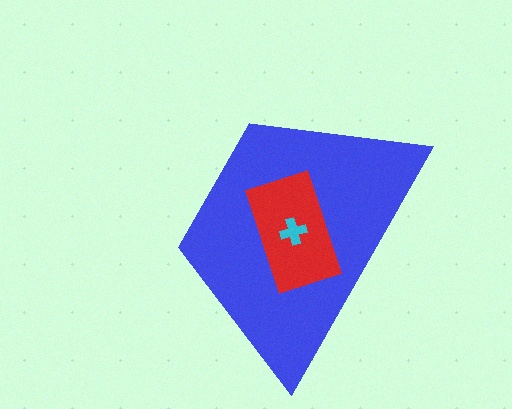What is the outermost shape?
The blue trapezoid.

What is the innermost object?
The cyan cross.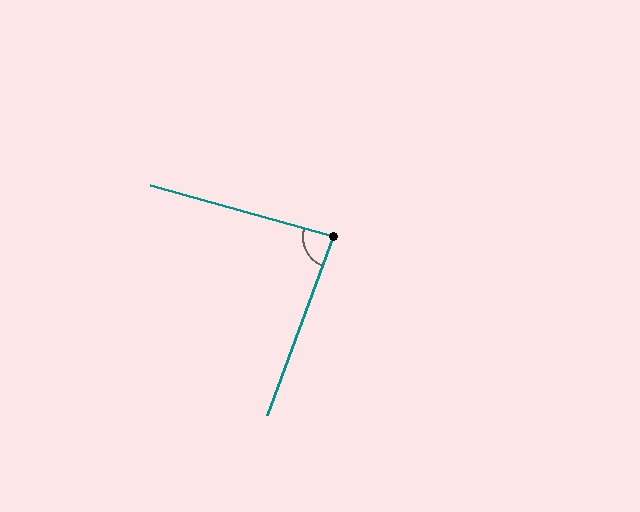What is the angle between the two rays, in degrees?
Approximately 85 degrees.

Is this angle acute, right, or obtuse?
It is approximately a right angle.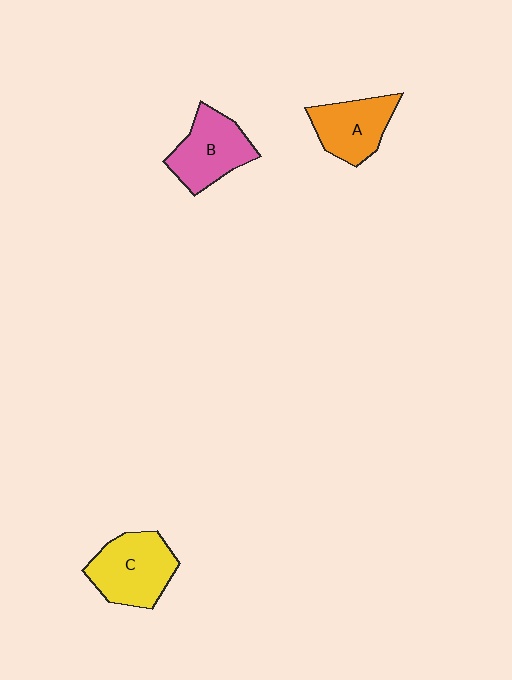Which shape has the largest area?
Shape C (yellow).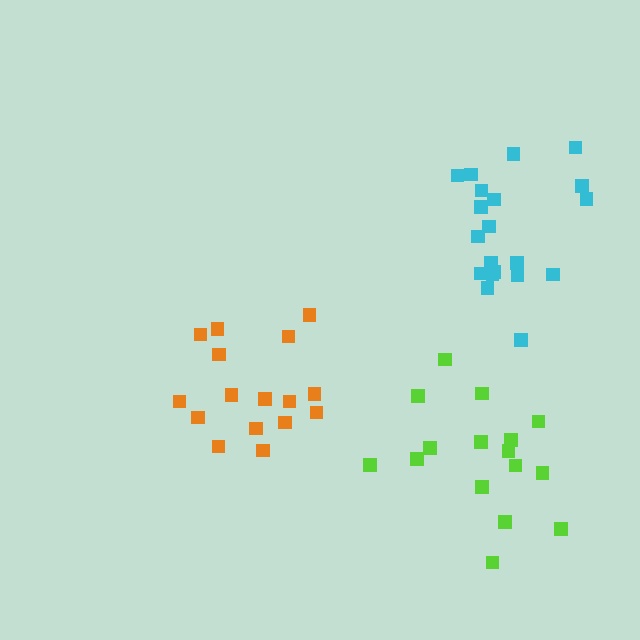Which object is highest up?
The cyan cluster is topmost.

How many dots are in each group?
Group 1: 16 dots, Group 2: 20 dots, Group 3: 16 dots (52 total).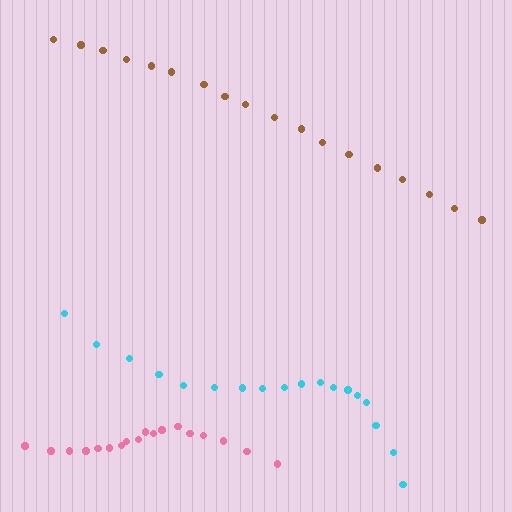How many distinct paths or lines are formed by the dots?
There are 3 distinct paths.